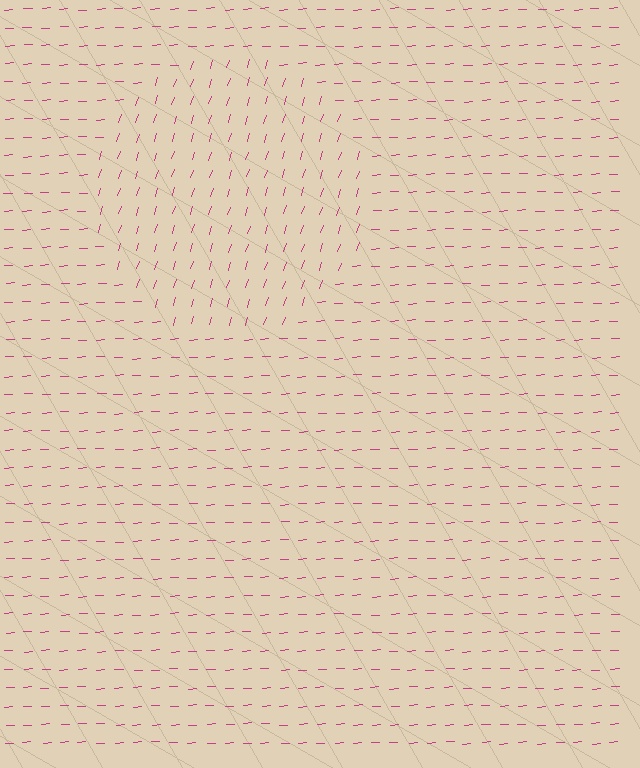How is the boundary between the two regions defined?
The boundary is defined purely by a change in line orientation (approximately 67 degrees difference). All lines are the same color and thickness.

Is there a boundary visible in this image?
Yes, there is a texture boundary formed by a change in line orientation.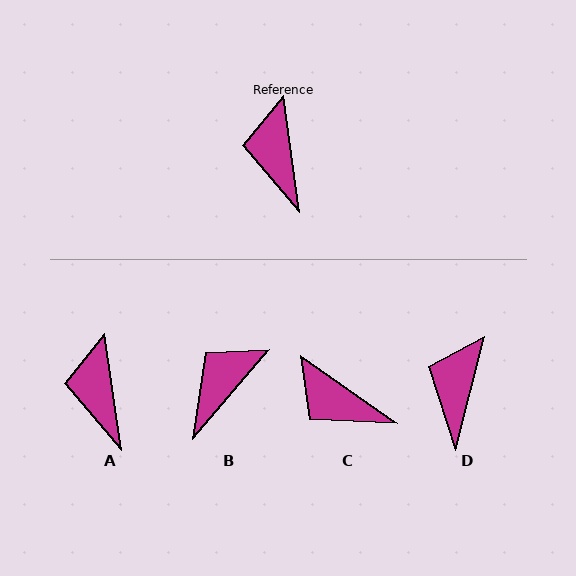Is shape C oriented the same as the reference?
No, it is off by about 47 degrees.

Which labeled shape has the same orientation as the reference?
A.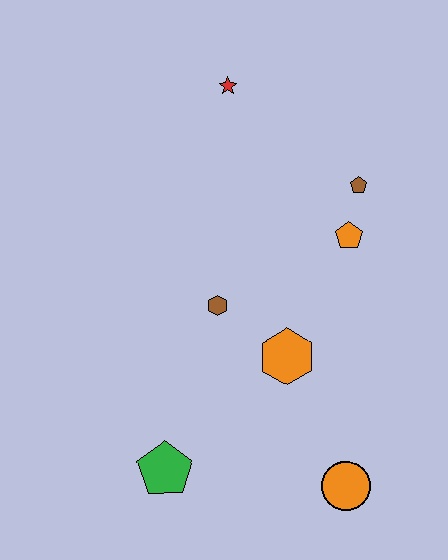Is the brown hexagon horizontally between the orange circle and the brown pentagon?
No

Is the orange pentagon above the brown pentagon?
No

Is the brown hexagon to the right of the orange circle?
No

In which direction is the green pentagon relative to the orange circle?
The green pentagon is to the left of the orange circle.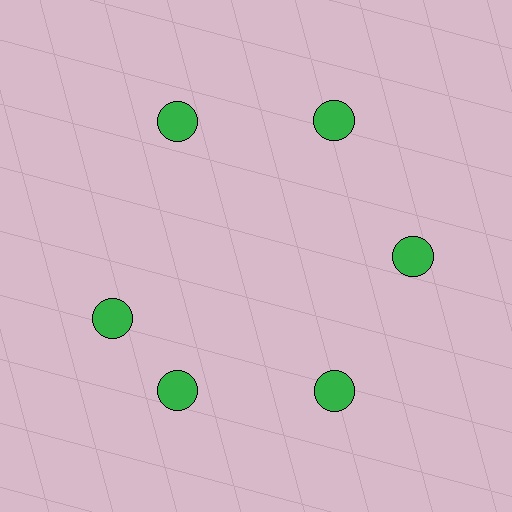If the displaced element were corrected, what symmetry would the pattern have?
It would have 6-fold rotational symmetry — the pattern would map onto itself every 60 degrees.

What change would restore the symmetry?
The symmetry would be restored by rotating it back into even spacing with its neighbors so that all 6 circles sit at equal angles and equal distance from the center.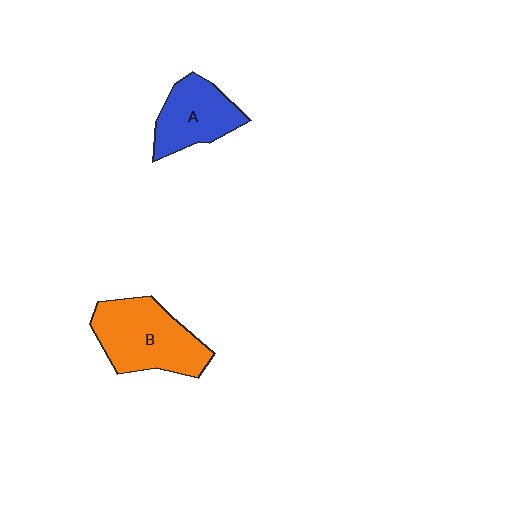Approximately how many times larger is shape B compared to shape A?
Approximately 1.4 times.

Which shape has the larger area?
Shape B (orange).